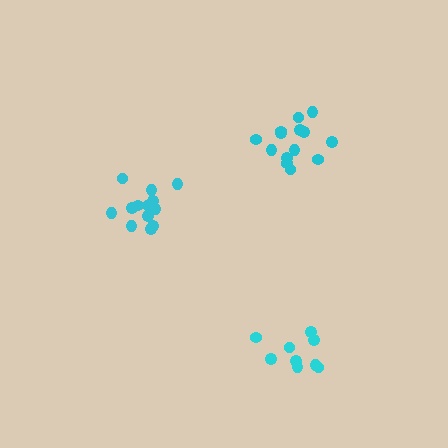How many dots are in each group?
Group 1: 14 dots, Group 2: 9 dots, Group 3: 14 dots (37 total).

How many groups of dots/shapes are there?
There are 3 groups.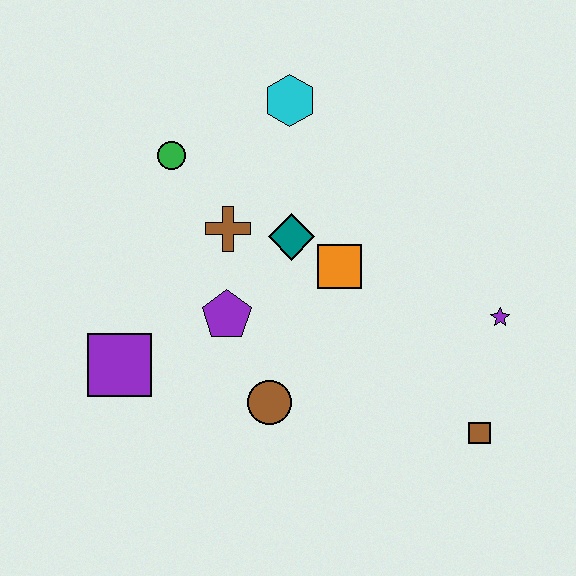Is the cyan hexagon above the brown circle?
Yes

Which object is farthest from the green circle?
The brown square is farthest from the green circle.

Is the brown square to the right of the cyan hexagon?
Yes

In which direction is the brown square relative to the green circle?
The brown square is to the right of the green circle.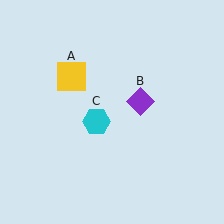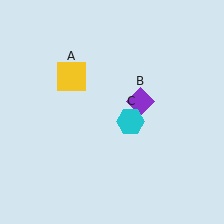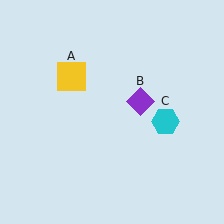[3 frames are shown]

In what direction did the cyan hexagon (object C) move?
The cyan hexagon (object C) moved right.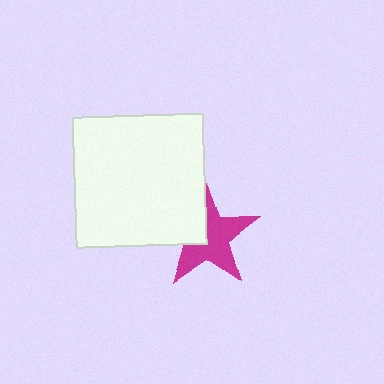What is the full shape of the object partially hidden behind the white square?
The partially hidden object is a magenta star.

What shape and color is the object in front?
The object in front is a white square.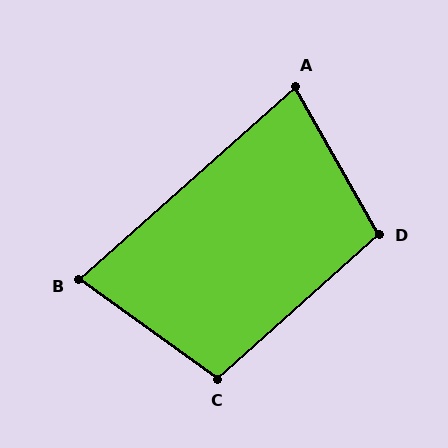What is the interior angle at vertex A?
Approximately 78 degrees (acute).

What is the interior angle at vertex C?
Approximately 102 degrees (obtuse).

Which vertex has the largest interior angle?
D, at approximately 103 degrees.